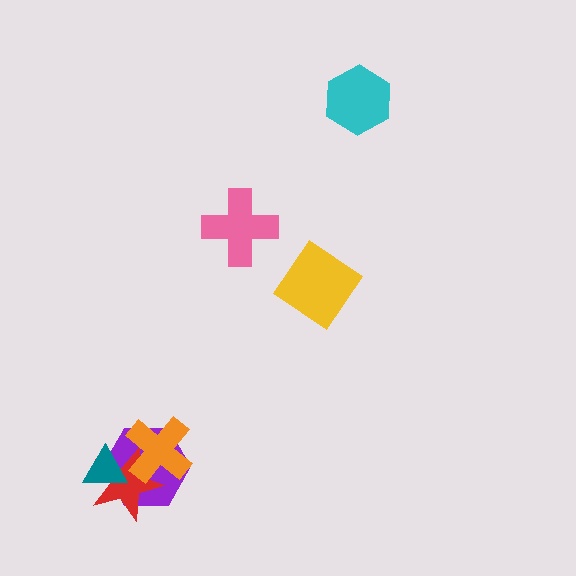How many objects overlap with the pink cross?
0 objects overlap with the pink cross.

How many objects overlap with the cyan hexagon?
0 objects overlap with the cyan hexagon.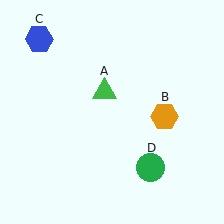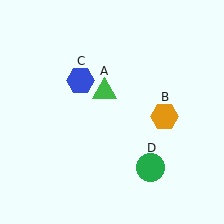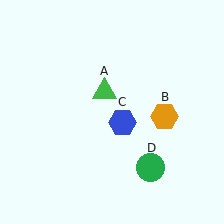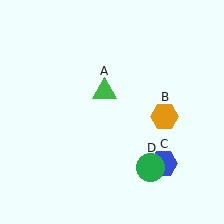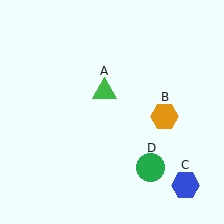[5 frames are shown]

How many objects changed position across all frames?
1 object changed position: blue hexagon (object C).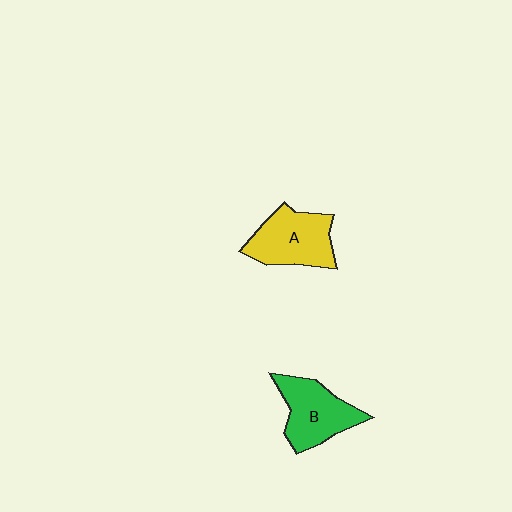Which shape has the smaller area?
Shape B (green).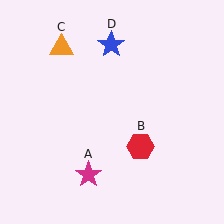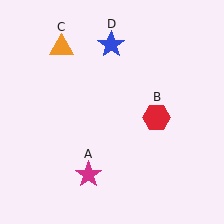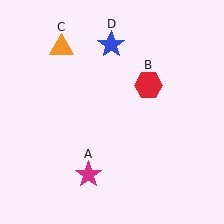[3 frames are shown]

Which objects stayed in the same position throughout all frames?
Magenta star (object A) and orange triangle (object C) and blue star (object D) remained stationary.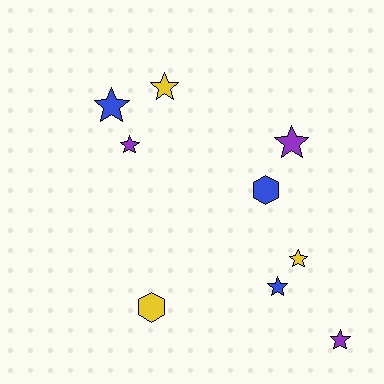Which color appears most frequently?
Blue, with 3 objects.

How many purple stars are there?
There are 3 purple stars.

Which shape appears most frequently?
Star, with 7 objects.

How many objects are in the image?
There are 9 objects.